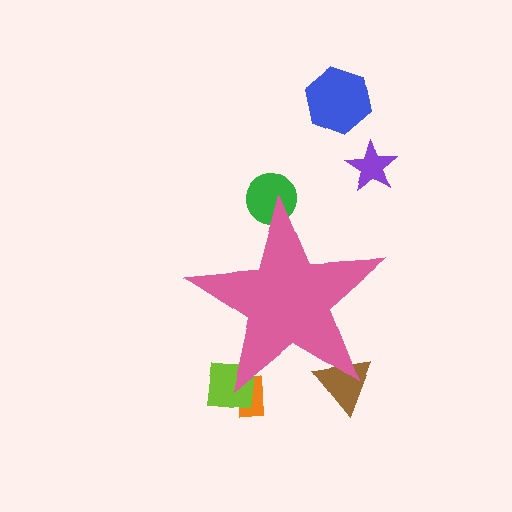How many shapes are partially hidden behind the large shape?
4 shapes are partially hidden.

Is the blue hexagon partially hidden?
No, the blue hexagon is fully visible.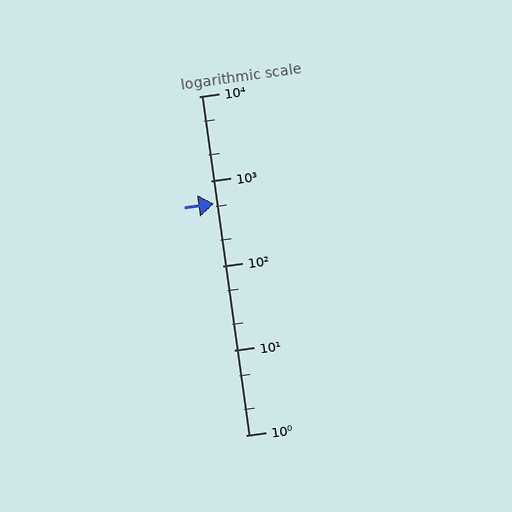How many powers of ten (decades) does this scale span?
The scale spans 4 decades, from 1 to 10000.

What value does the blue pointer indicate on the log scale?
The pointer indicates approximately 540.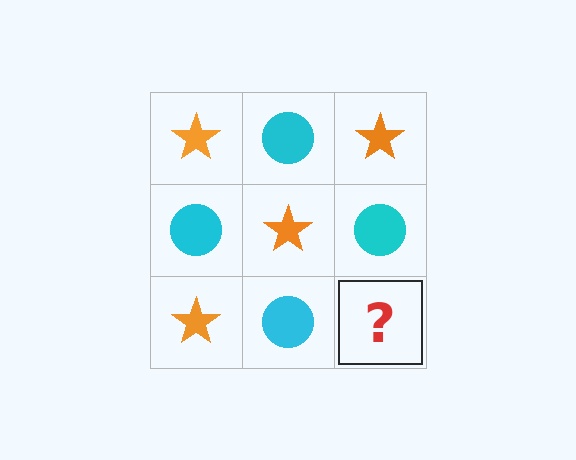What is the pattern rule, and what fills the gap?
The rule is that it alternates orange star and cyan circle in a checkerboard pattern. The gap should be filled with an orange star.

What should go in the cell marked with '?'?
The missing cell should contain an orange star.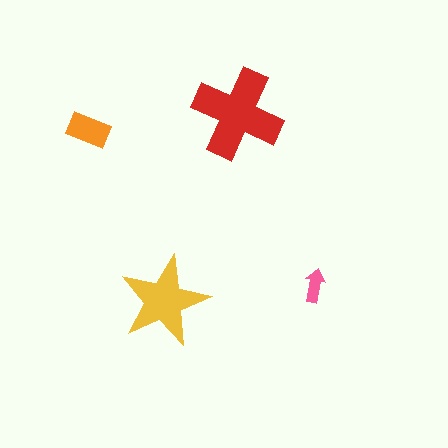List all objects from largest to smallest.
The red cross, the yellow star, the orange rectangle, the pink arrow.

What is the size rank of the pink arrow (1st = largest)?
4th.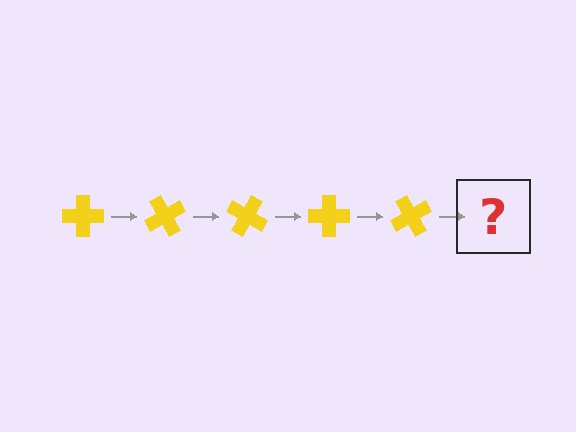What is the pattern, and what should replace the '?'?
The pattern is that the cross rotates 60 degrees each step. The '?' should be a yellow cross rotated 300 degrees.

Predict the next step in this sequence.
The next step is a yellow cross rotated 300 degrees.